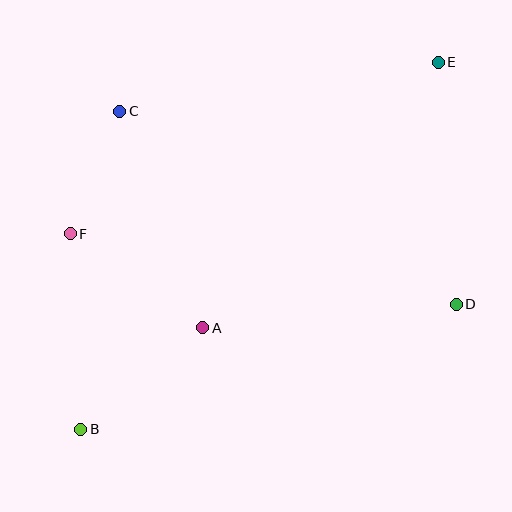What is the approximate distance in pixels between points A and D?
The distance between A and D is approximately 255 pixels.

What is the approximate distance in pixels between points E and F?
The distance between E and F is approximately 406 pixels.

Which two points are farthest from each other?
Points B and E are farthest from each other.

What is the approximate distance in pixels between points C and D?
The distance between C and D is approximately 388 pixels.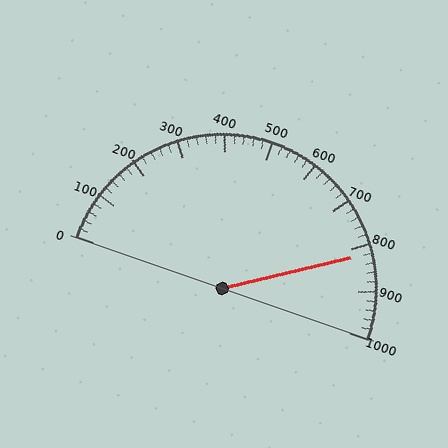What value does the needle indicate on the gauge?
The needle indicates approximately 820.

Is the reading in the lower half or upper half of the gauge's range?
The reading is in the upper half of the range (0 to 1000).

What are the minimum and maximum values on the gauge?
The gauge ranges from 0 to 1000.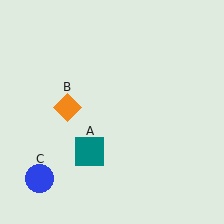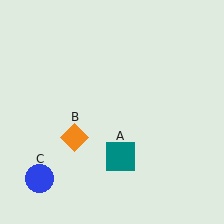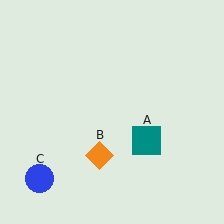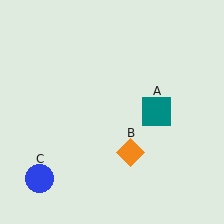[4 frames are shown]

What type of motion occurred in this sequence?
The teal square (object A), orange diamond (object B) rotated counterclockwise around the center of the scene.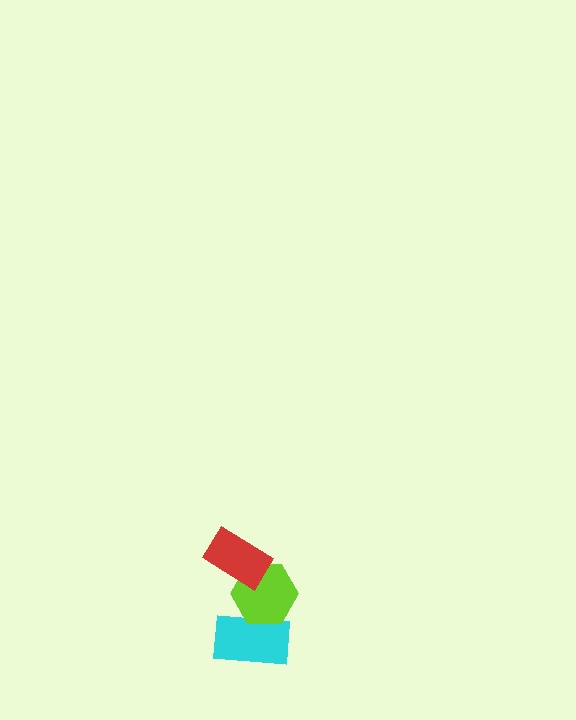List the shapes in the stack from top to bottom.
From top to bottom: the red rectangle, the lime hexagon, the cyan rectangle.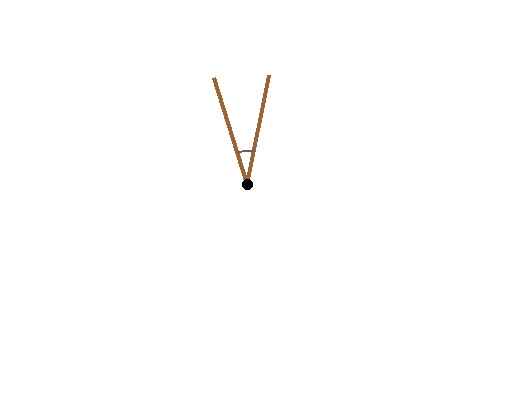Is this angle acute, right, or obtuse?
It is acute.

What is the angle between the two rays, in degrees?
Approximately 29 degrees.